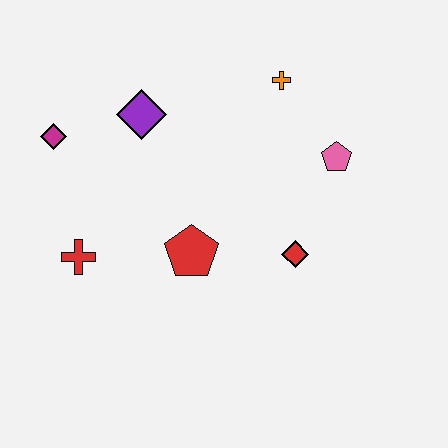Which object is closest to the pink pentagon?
The orange cross is closest to the pink pentagon.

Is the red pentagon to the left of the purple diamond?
No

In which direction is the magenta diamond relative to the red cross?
The magenta diamond is above the red cross.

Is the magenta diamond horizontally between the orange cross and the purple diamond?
No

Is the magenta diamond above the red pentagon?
Yes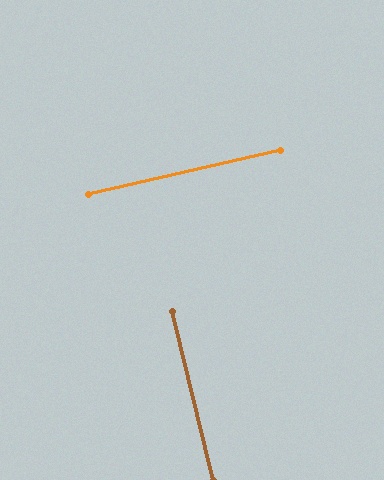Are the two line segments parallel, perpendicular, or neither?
Perpendicular — they meet at approximately 89°.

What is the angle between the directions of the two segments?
Approximately 89 degrees.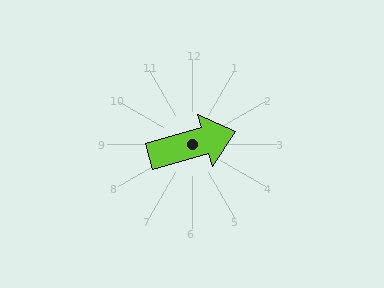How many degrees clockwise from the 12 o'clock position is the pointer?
Approximately 74 degrees.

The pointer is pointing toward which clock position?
Roughly 2 o'clock.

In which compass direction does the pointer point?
East.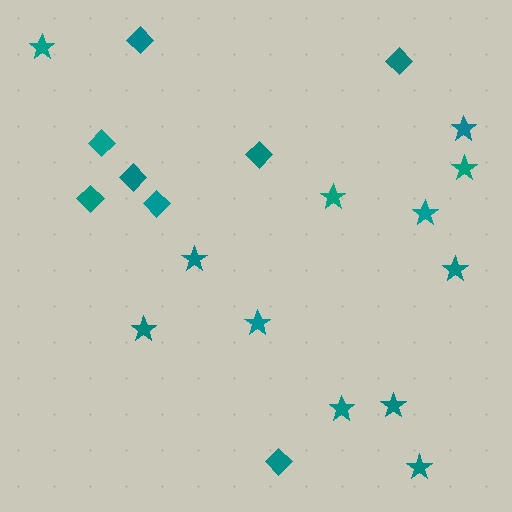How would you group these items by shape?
There are 2 groups: one group of diamonds (8) and one group of stars (12).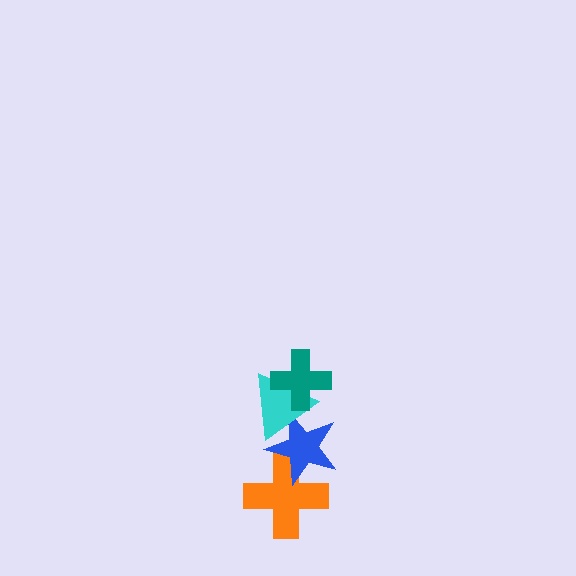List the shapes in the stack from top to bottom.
From top to bottom: the teal cross, the cyan triangle, the blue star, the orange cross.